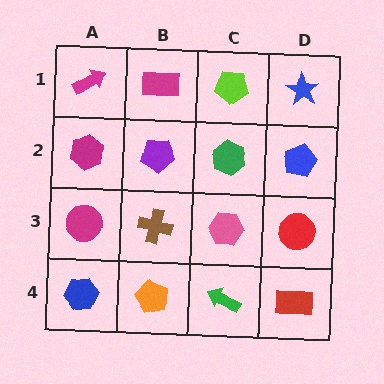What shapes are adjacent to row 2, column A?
A magenta arrow (row 1, column A), a magenta circle (row 3, column A), a purple pentagon (row 2, column B).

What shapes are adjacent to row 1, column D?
A blue pentagon (row 2, column D), a lime pentagon (row 1, column C).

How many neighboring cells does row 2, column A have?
3.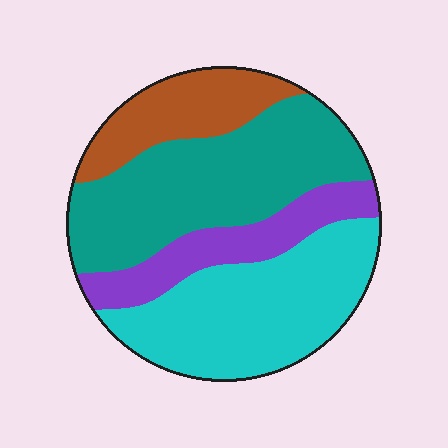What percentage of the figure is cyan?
Cyan takes up about one third (1/3) of the figure.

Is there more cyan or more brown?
Cyan.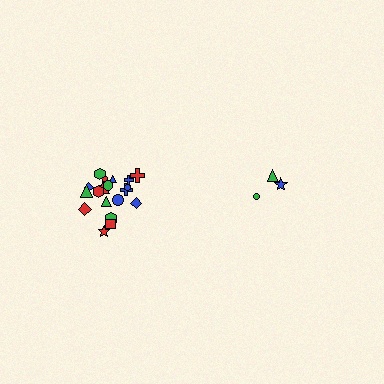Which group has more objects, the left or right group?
The left group.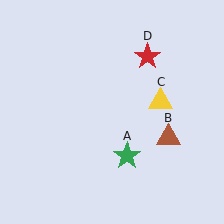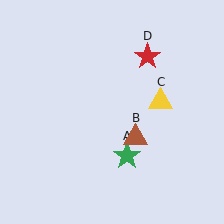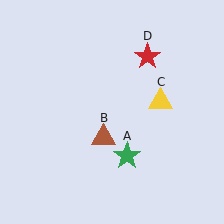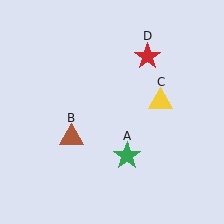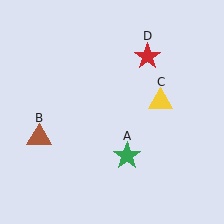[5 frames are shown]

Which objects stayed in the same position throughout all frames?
Green star (object A) and yellow triangle (object C) and red star (object D) remained stationary.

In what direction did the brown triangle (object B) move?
The brown triangle (object B) moved left.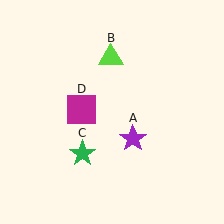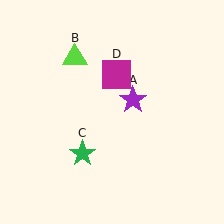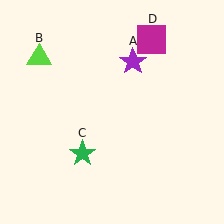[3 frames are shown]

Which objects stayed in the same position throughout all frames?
Green star (object C) remained stationary.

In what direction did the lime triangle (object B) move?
The lime triangle (object B) moved left.